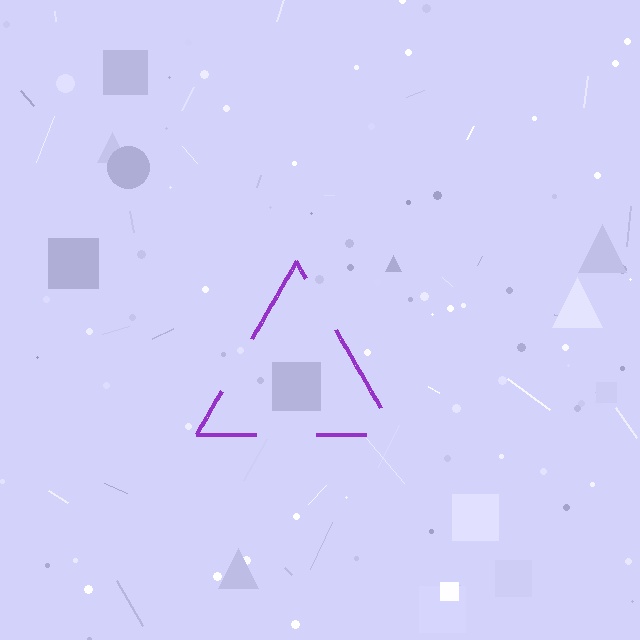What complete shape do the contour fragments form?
The contour fragments form a triangle.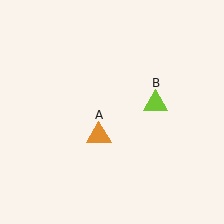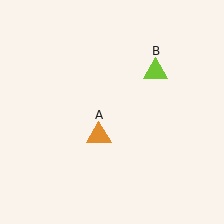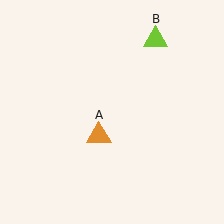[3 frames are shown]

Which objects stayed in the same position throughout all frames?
Orange triangle (object A) remained stationary.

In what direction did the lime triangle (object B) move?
The lime triangle (object B) moved up.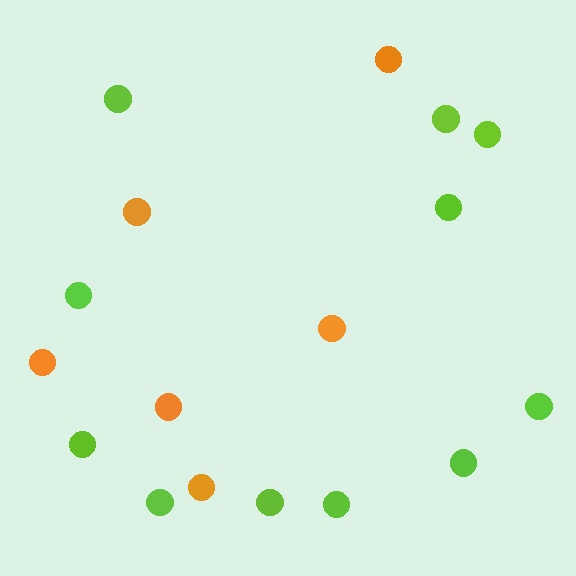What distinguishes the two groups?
There are 2 groups: one group of lime circles (11) and one group of orange circles (6).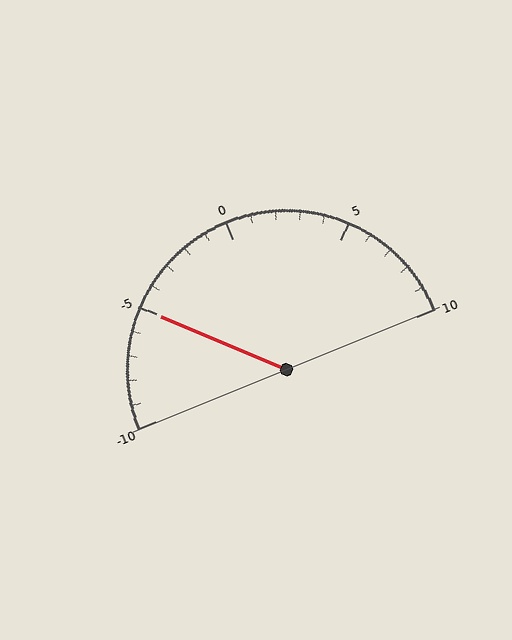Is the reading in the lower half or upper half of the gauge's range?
The reading is in the lower half of the range (-10 to 10).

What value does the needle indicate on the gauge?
The needle indicates approximately -5.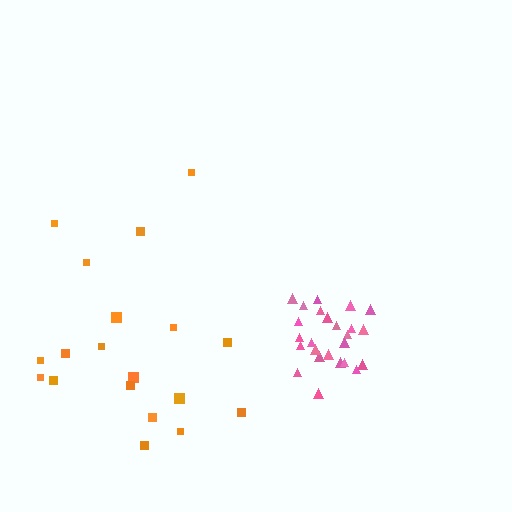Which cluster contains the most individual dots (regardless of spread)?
Pink (25).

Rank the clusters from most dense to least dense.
pink, orange.